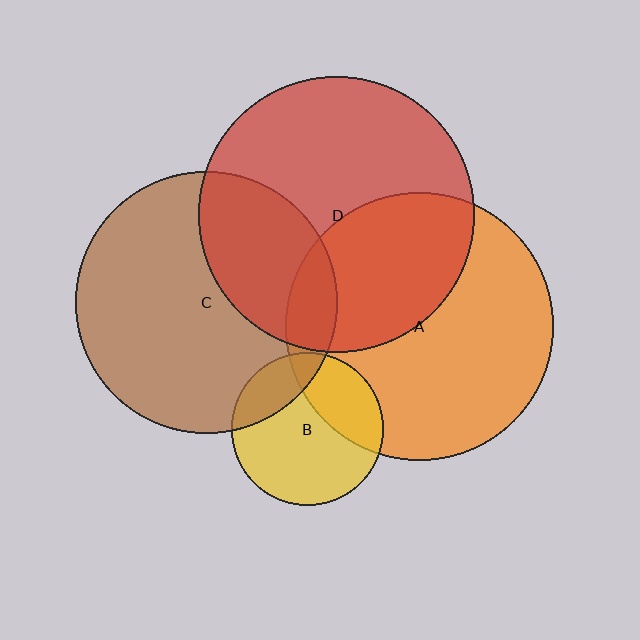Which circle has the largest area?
Circle D (red).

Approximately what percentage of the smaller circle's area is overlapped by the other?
Approximately 40%.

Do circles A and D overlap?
Yes.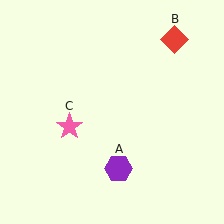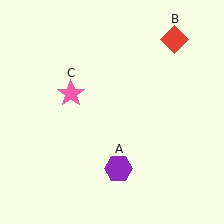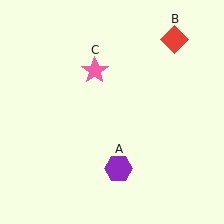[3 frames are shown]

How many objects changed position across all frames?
1 object changed position: pink star (object C).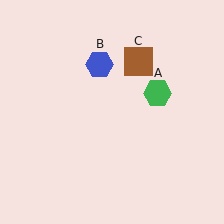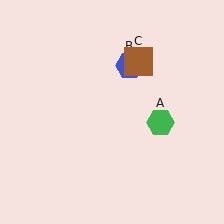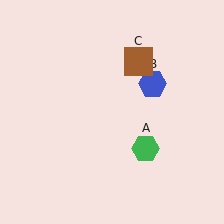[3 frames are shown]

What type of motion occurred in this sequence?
The green hexagon (object A), blue hexagon (object B) rotated clockwise around the center of the scene.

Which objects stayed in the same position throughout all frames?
Brown square (object C) remained stationary.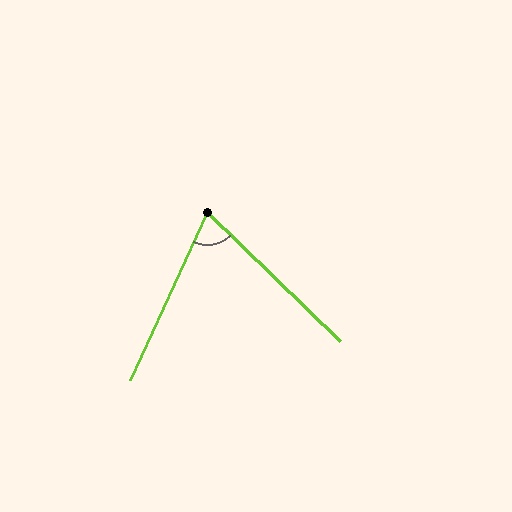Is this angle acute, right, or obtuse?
It is acute.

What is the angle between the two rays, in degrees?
Approximately 70 degrees.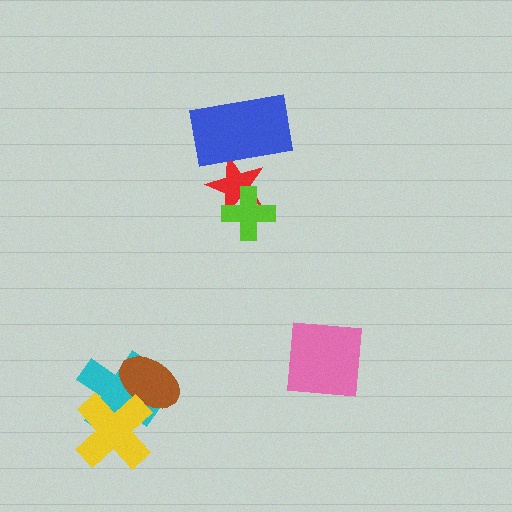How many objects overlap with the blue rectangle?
1 object overlaps with the blue rectangle.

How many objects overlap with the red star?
2 objects overlap with the red star.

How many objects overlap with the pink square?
0 objects overlap with the pink square.